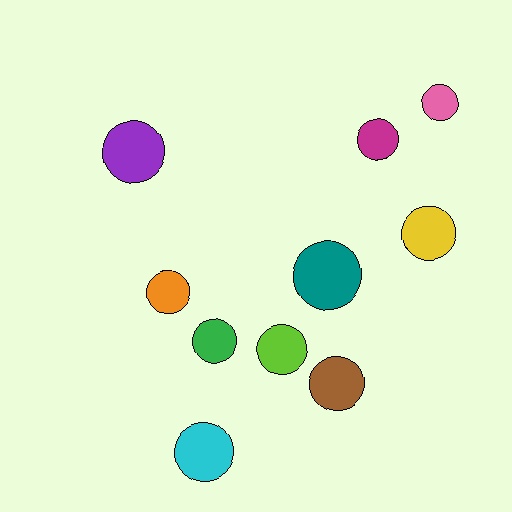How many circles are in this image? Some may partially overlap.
There are 10 circles.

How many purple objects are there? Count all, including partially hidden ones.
There is 1 purple object.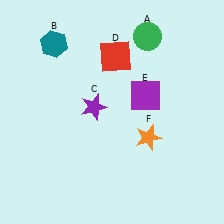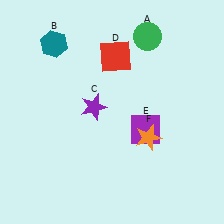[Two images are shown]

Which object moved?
The purple square (E) moved down.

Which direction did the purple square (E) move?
The purple square (E) moved down.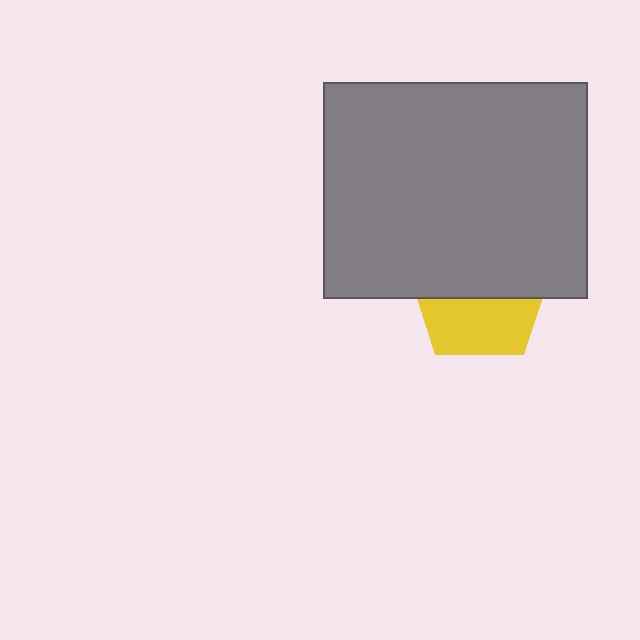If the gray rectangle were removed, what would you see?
You would see the complete yellow pentagon.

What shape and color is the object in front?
The object in front is a gray rectangle.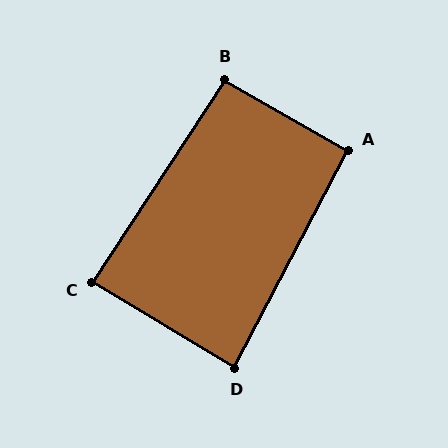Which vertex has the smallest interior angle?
D, at approximately 87 degrees.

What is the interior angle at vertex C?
Approximately 88 degrees (approximately right).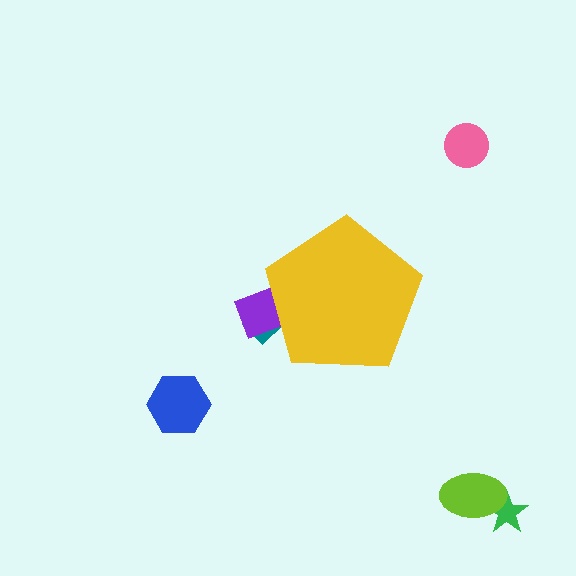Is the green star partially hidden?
No, the green star is fully visible.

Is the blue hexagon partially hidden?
No, the blue hexagon is fully visible.